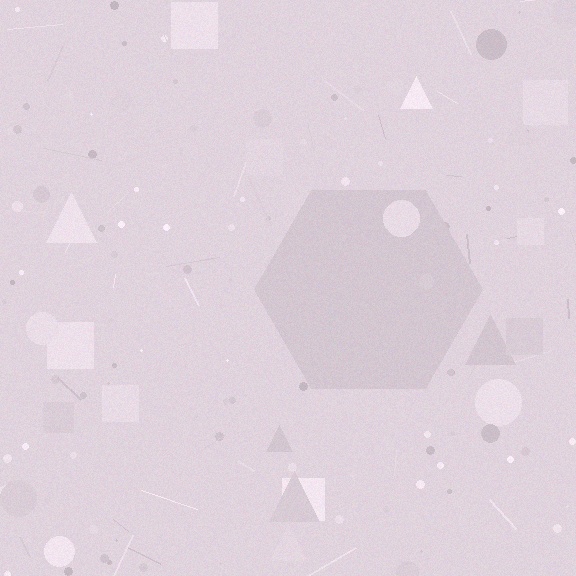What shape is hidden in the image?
A hexagon is hidden in the image.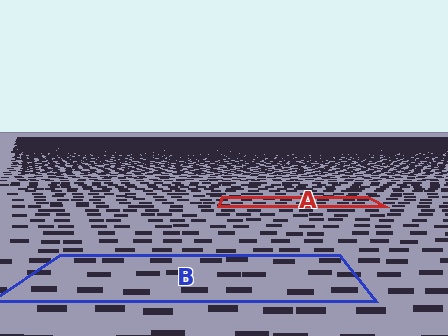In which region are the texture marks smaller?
The texture marks are smaller in region A, because it is farther away.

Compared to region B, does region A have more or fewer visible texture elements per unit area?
Region A has more texture elements per unit area — they are packed more densely because it is farther away.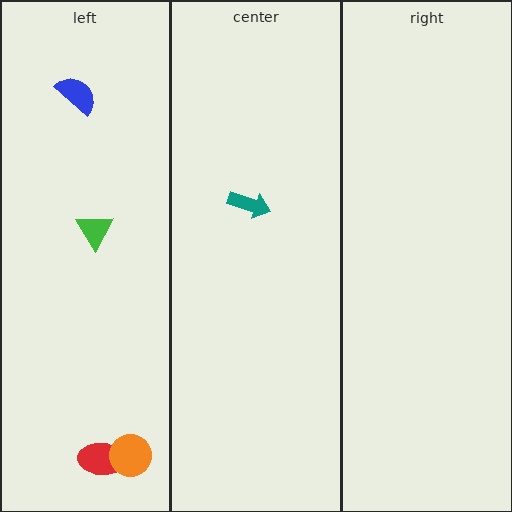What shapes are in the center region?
The teal arrow.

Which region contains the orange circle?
The left region.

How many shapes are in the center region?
1.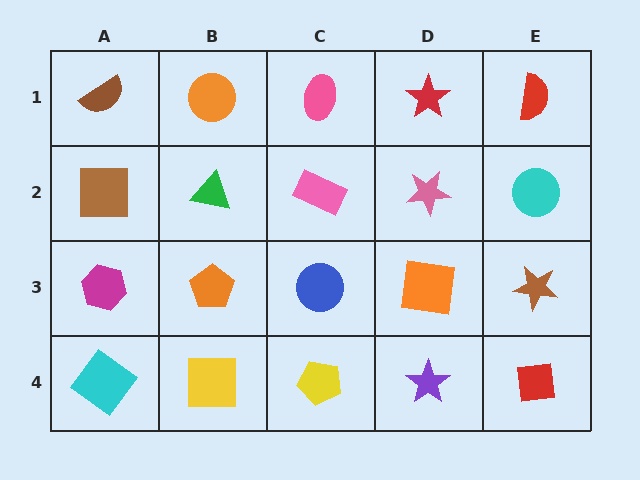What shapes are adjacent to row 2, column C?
A pink ellipse (row 1, column C), a blue circle (row 3, column C), a green triangle (row 2, column B), a pink star (row 2, column D).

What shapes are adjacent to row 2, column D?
A red star (row 1, column D), an orange square (row 3, column D), a pink rectangle (row 2, column C), a cyan circle (row 2, column E).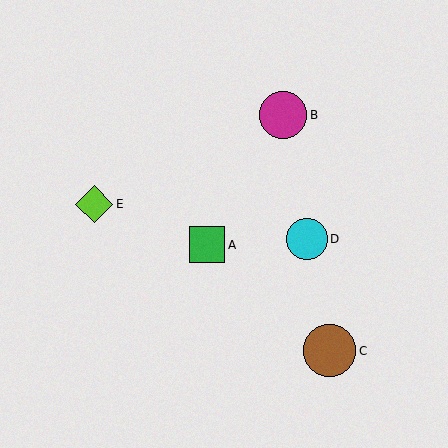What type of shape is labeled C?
Shape C is a brown circle.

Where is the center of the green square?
The center of the green square is at (207, 245).